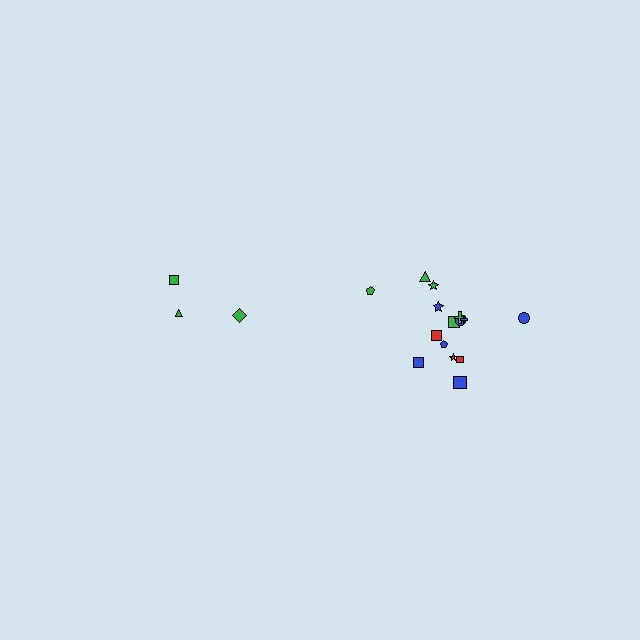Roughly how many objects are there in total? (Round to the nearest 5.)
Roughly 20 objects in total.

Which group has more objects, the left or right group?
The right group.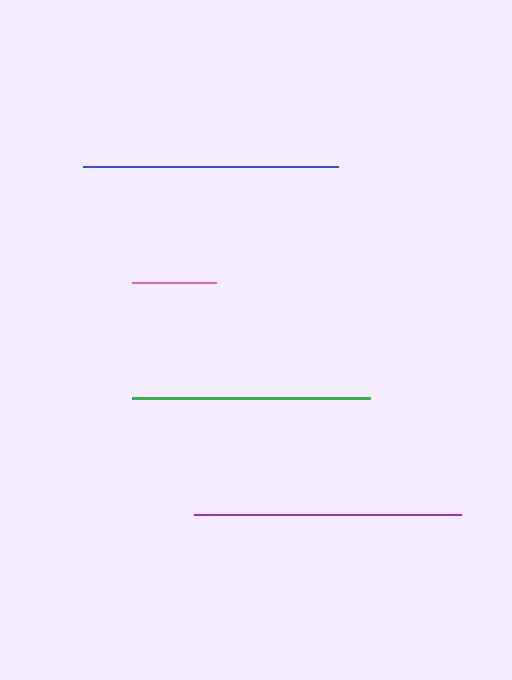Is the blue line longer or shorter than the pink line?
The blue line is longer than the pink line.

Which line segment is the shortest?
The pink line is the shortest at approximately 83 pixels.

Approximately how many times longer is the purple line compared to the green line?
The purple line is approximately 1.1 times the length of the green line.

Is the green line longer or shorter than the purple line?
The purple line is longer than the green line.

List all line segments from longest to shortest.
From longest to shortest: purple, blue, green, pink.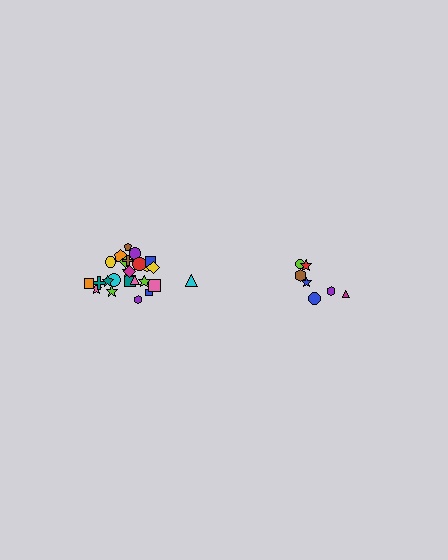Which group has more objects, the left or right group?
The left group.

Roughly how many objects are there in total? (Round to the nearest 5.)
Roughly 30 objects in total.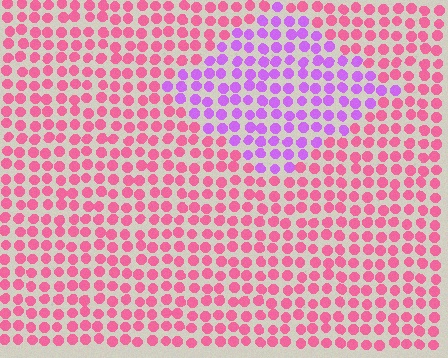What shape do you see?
I see a diamond.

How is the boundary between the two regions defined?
The boundary is defined purely by a slight shift in hue (about 52 degrees). Spacing, size, and orientation are identical on both sides.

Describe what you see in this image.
The image is filled with small pink elements in a uniform arrangement. A diamond-shaped region is visible where the elements are tinted to a slightly different hue, forming a subtle color boundary.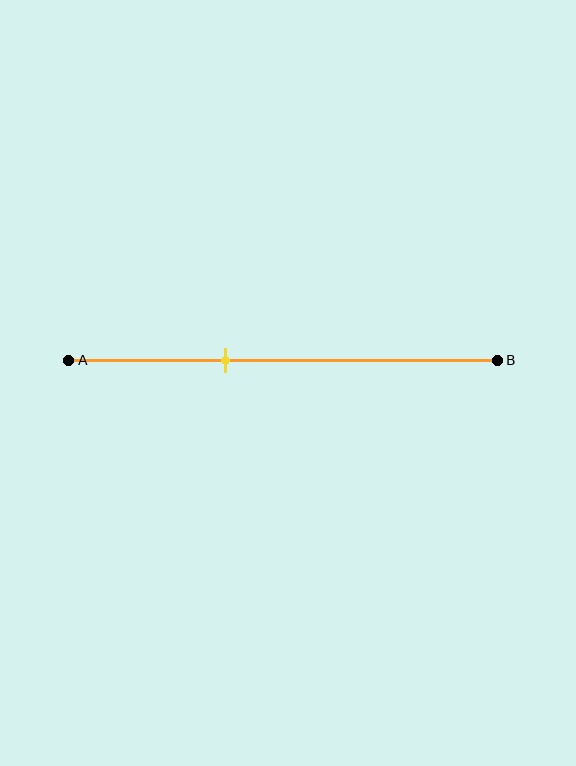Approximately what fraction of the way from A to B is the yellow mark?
The yellow mark is approximately 35% of the way from A to B.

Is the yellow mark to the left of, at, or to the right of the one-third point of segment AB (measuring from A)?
The yellow mark is to the right of the one-third point of segment AB.